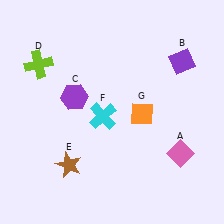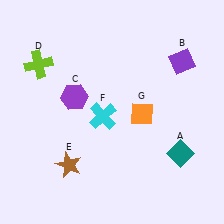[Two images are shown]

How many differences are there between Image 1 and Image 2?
There is 1 difference between the two images.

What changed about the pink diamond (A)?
In Image 1, A is pink. In Image 2, it changed to teal.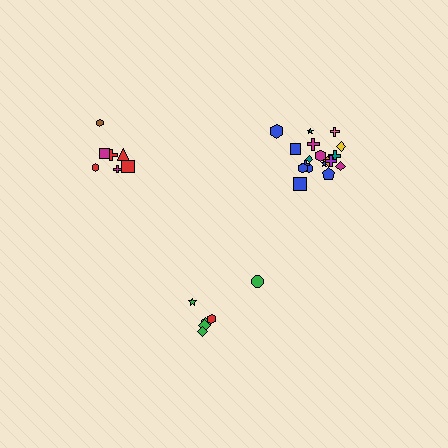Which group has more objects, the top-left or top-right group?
The top-right group.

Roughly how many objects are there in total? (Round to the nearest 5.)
Roughly 30 objects in total.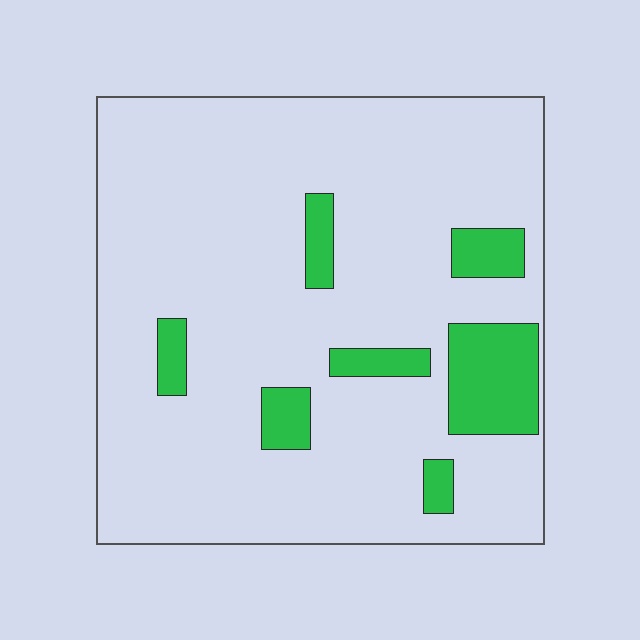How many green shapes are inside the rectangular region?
7.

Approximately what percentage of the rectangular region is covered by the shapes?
Approximately 15%.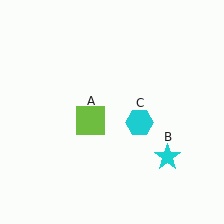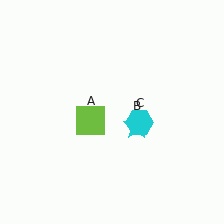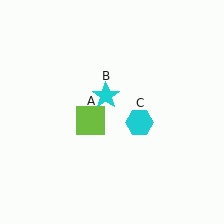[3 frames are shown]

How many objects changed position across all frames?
1 object changed position: cyan star (object B).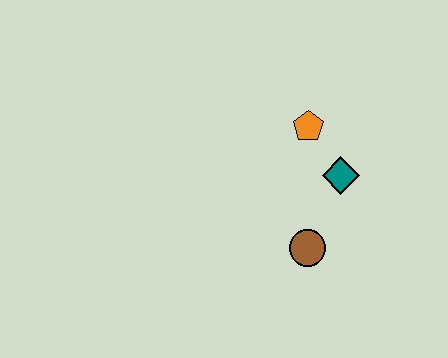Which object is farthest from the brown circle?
The orange pentagon is farthest from the brown circle.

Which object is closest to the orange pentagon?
The teal diamond is closest to the orange pentagon.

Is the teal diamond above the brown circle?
Yes